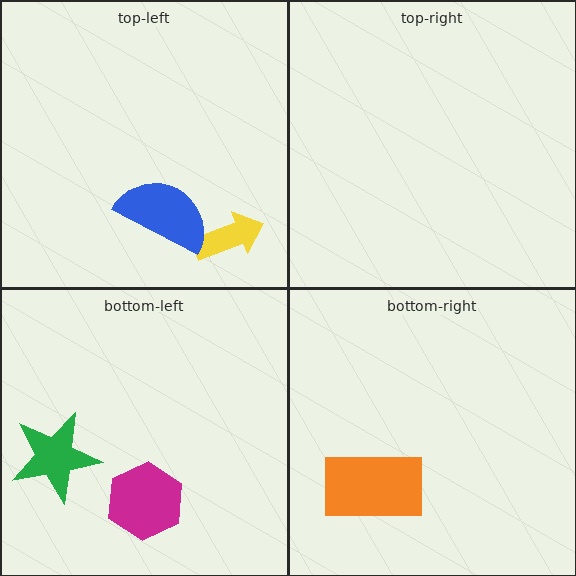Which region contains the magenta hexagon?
The bottom-left region.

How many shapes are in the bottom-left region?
2.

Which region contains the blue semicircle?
The top-left region.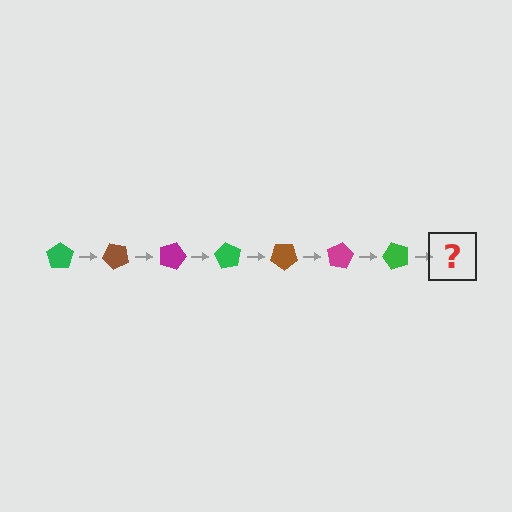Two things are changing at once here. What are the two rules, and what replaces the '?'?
The two rules are that it rotates 45 degrees each step and the color cycles through green, brown, and magenta. The '?' should be a brown pentagon, rotated 315 degrees from the start.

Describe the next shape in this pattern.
It should be a brown pentagon, rotated 315 degrees from the start.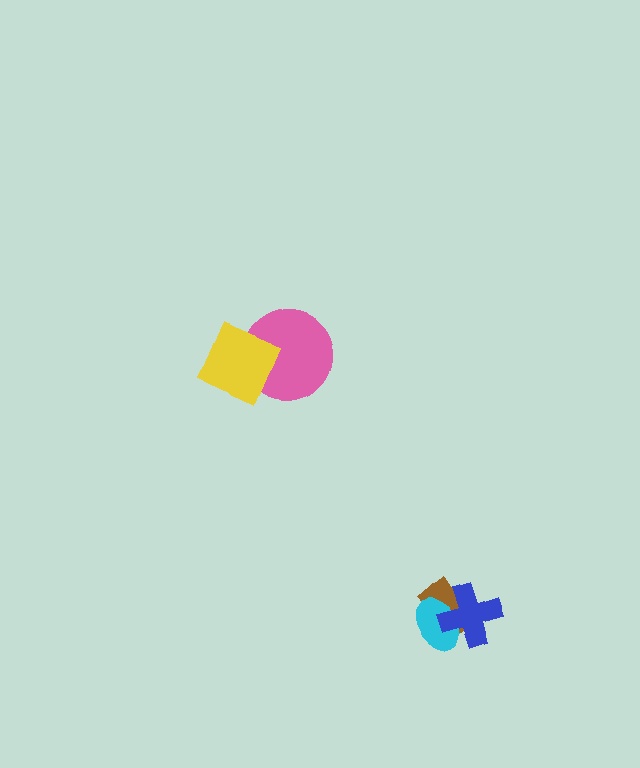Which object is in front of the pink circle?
The yellow diamond is in front of the pink circle.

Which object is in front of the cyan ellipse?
The blue cross is in front of the cyan ellipse.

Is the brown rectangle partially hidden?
Yes, it is partially covered by another shape.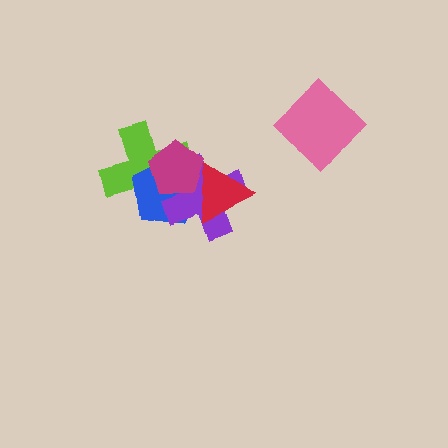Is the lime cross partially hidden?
Yes, it is partially covered by another shape.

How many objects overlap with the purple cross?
4 objects overlap with the purple cross.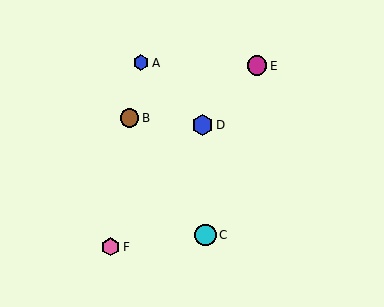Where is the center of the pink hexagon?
The center of the pink hexagon is at (111, 247).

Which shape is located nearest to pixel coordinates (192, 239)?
The cyan circle (labeled C) at (206, 235) is nearest to that location.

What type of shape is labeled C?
Shape C is a cyan circle.